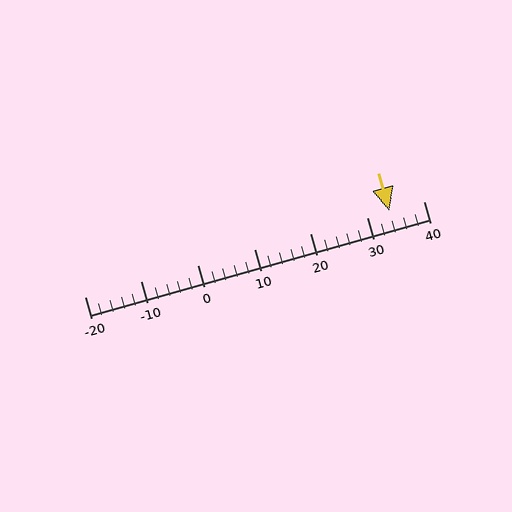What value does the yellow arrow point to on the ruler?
The yellow arrow points to approximately 34.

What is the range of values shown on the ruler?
The ruler shows values from -20 to 40.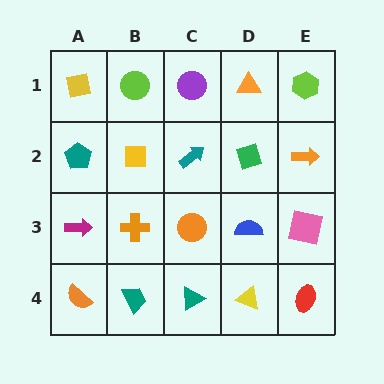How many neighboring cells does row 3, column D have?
4.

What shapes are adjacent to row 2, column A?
A yellow square (row 1, column A), a magenta arrow (row 3, column A), a yellow square (row 2, column B).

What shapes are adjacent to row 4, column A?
A magenta arrow (row 3, column A), a teal trapezoid (row 4, column B).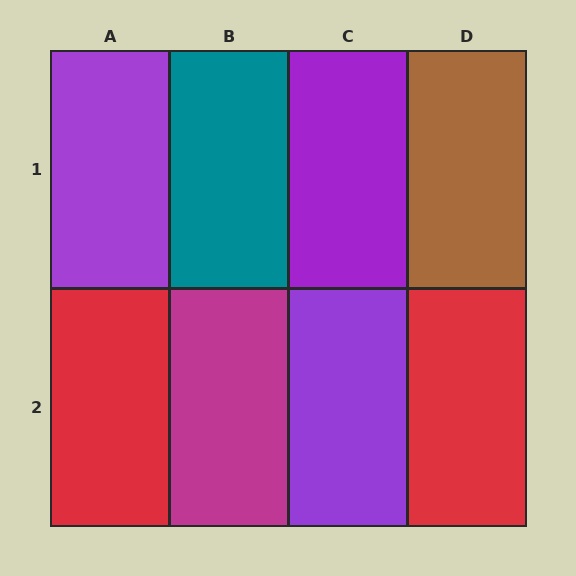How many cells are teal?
1 cell is teal.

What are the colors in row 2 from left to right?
Red, magenta, purple, red.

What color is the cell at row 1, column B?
Teal.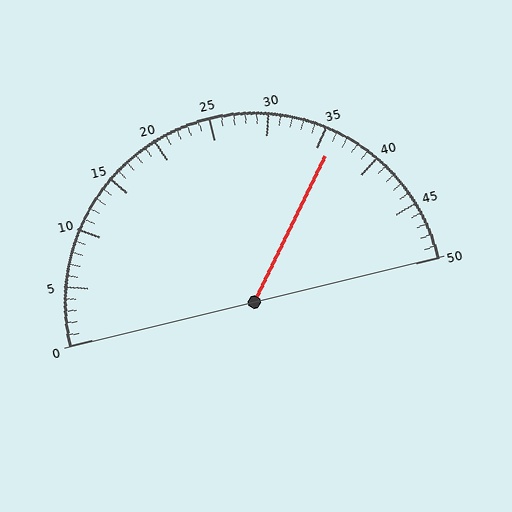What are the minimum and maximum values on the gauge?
The gauge ranges from 0 to 50.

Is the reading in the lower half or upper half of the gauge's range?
The reading is in the upper half of the range (0 to 50).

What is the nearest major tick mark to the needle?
The nearest major tick mark is 35.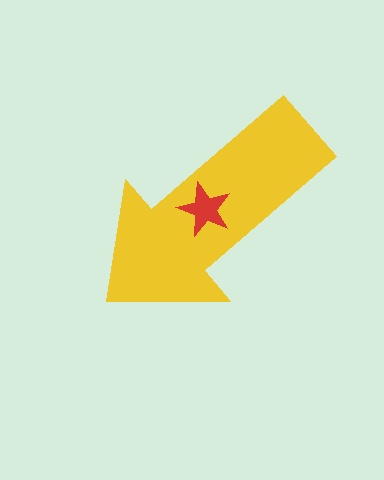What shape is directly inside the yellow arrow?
The red star.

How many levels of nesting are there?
2.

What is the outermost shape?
The yellow arrow.